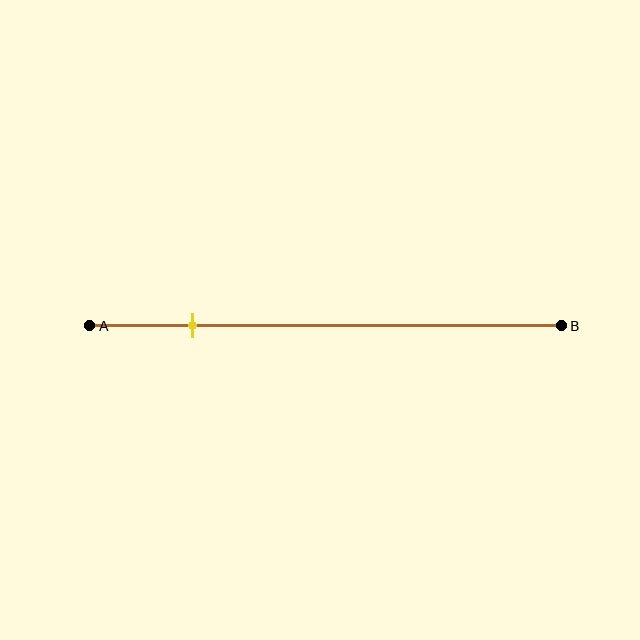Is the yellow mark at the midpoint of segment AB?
No, the mark is at about 20% from A, not at the 50% midpoint.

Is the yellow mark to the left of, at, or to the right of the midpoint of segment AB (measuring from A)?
The yellow mark is to the left of the midpoint of segment AB.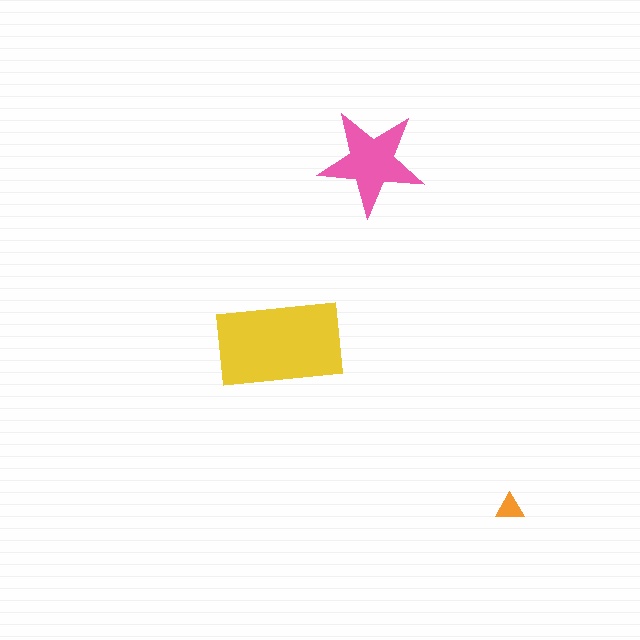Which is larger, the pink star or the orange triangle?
The pink star.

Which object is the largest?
The yellow rectangle.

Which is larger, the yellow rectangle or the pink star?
The yellow rectangle.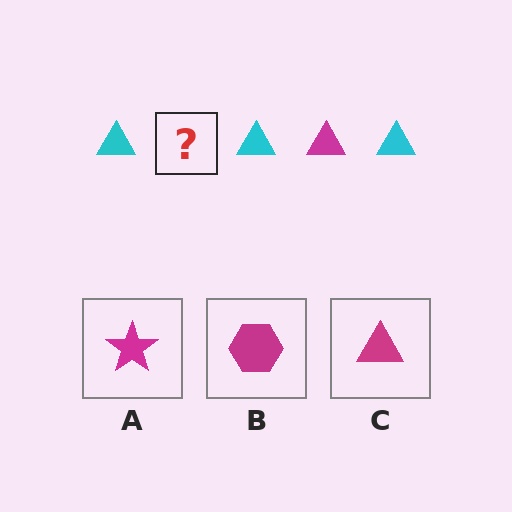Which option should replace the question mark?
Option C.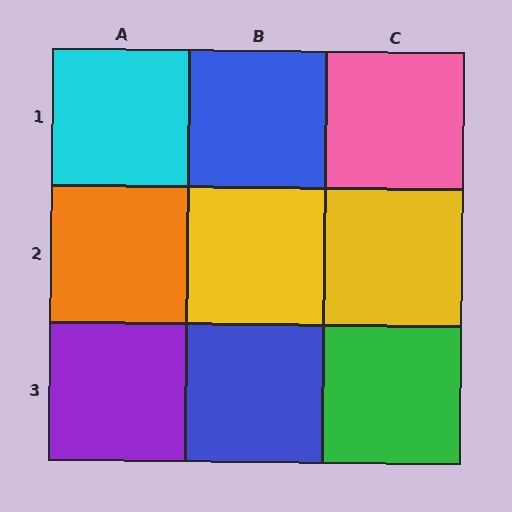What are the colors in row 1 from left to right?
Cyan, blue, pink.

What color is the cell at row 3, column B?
Blue.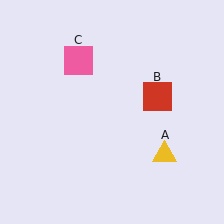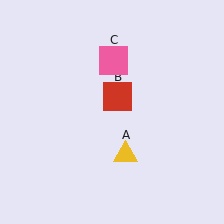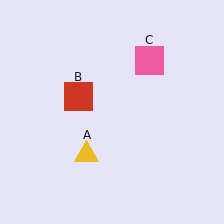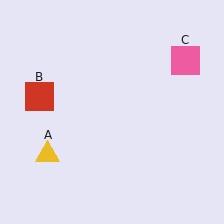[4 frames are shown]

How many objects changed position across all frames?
3 objects changed position: yellow triangle (object A), red square (object B), pink square (object C).